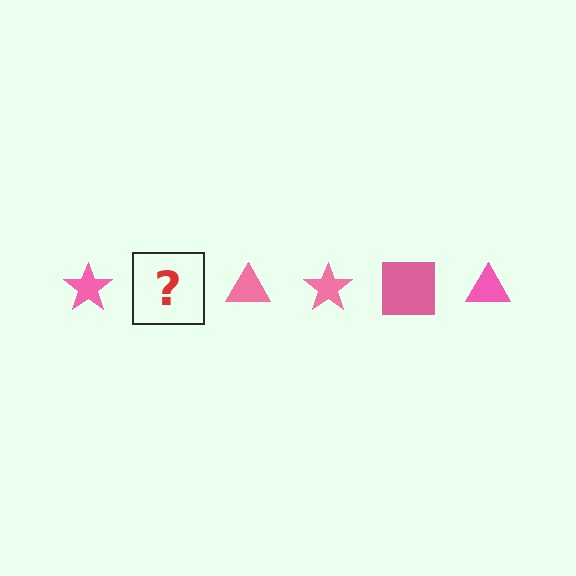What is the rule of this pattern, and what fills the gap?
The rule is that the pattern cycles through star, square, triangle shapes in pink. The gap should be filled with a pink square.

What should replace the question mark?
The question mark should be replaced with a pink square.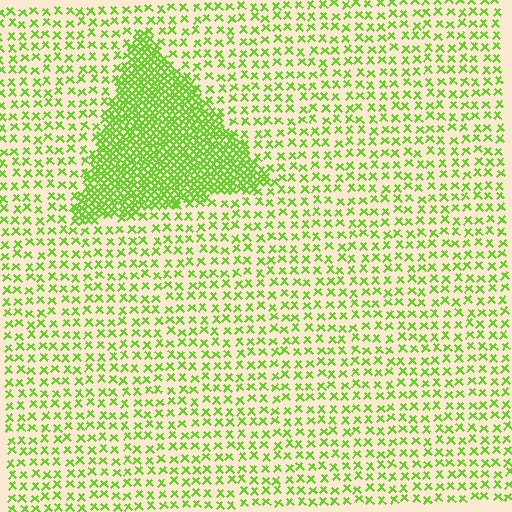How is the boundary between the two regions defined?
The boundary is defined by a change in element density (approximately 3.0x ratio). All elements are the same color, size, and shape.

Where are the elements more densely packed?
The elements are more densely packed inside the triangle boundary.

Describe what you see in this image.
The image contains small lime elements arranged at two different densities. A triangle-shaped region is visible where the elements are more densely packed than the surrounding area.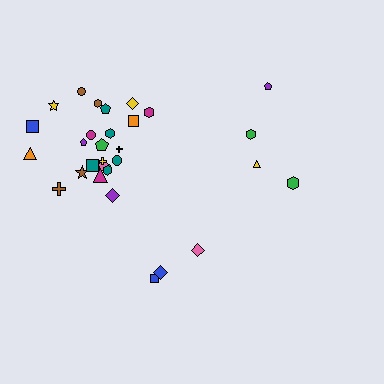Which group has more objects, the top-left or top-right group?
The top-left group.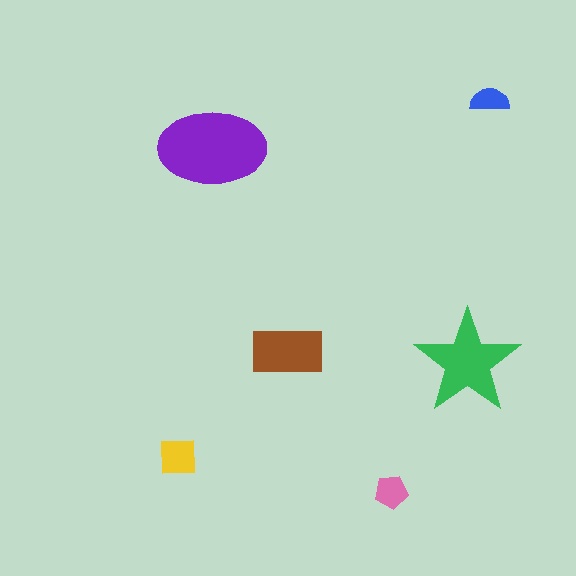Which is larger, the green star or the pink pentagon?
The green star.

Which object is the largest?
The purple ellipse.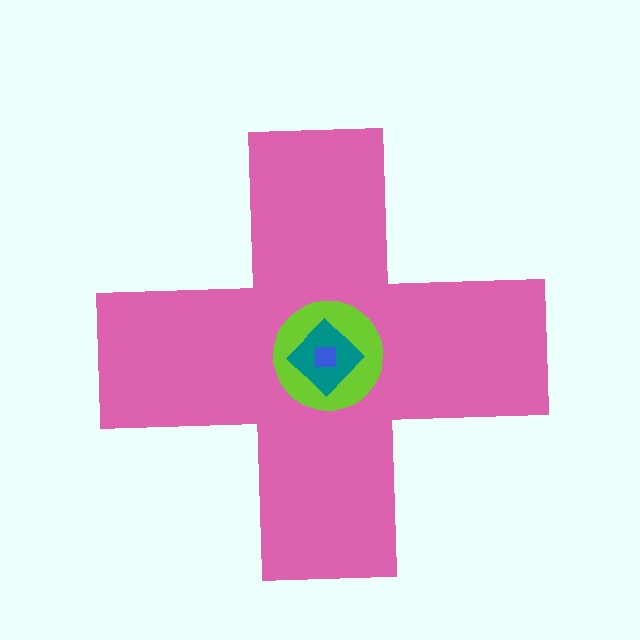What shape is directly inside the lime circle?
The teal diamond.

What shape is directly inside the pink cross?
The lime circle.